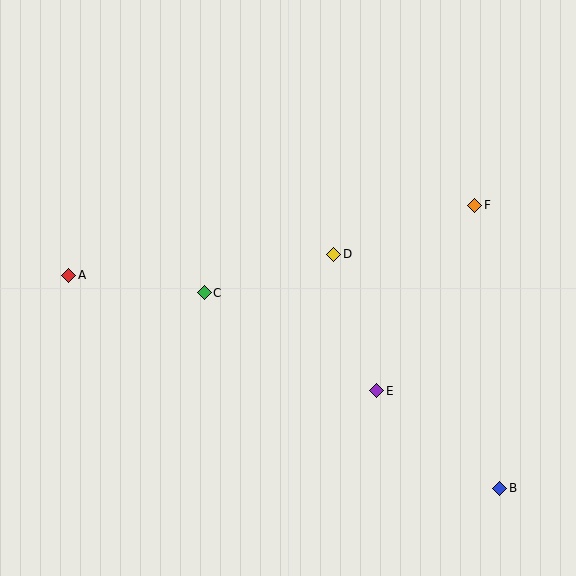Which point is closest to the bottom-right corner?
Point B is closest to the bottom-right corner.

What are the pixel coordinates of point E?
Point E is at (377, 391).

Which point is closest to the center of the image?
Point D at (334, 254) is closest to the center.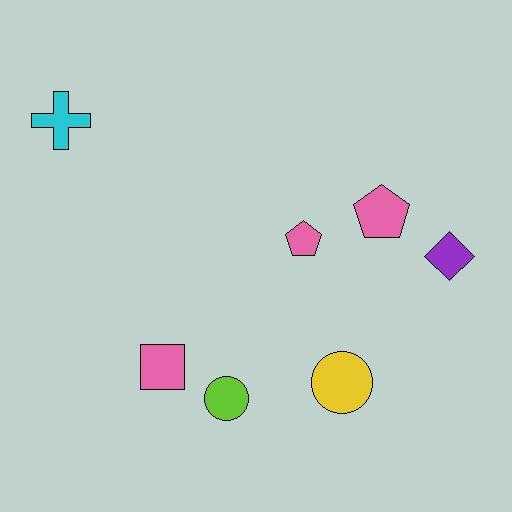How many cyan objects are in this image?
There is 1 cyan object.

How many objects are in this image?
There are 7 objects.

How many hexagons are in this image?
There are no hexagons.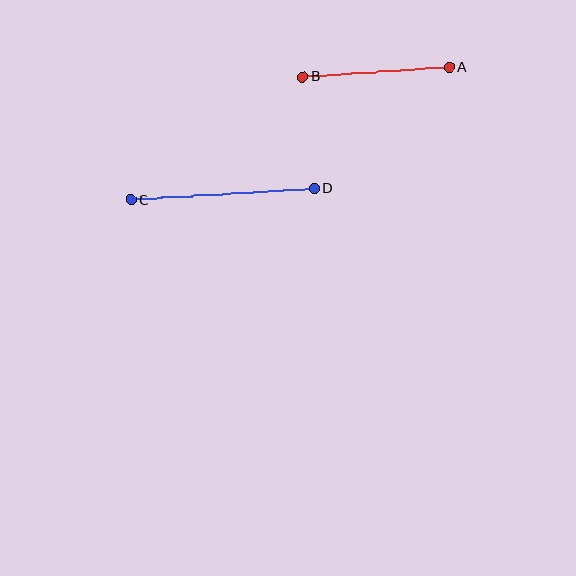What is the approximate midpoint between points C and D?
The midpoint is at approximately (223, 194) pixels.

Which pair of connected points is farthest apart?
Points C and D are farthest apart.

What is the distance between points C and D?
The distance is approximately 184 pixels.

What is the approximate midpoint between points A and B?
The midpoint is at approximately (376, 72) pixels.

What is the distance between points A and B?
The distance is approximately 147 pixels.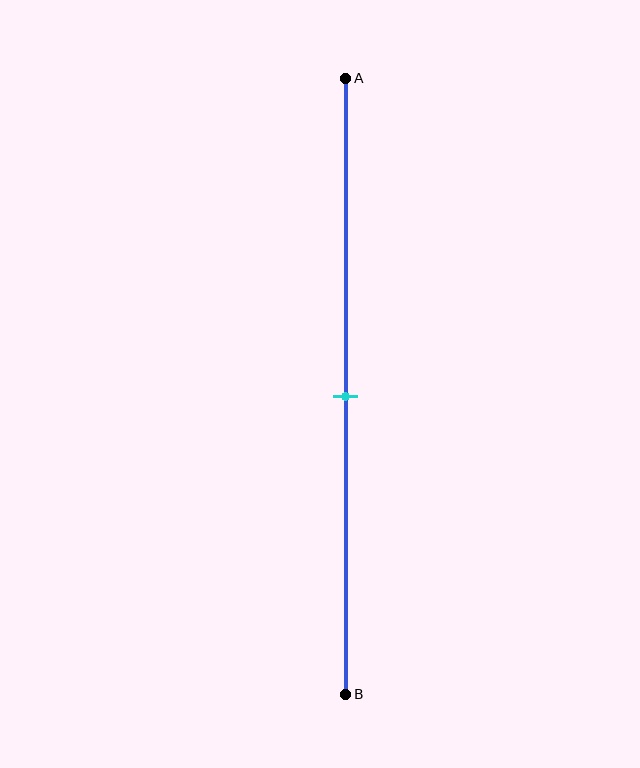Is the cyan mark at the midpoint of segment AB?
Yes, the mark is approximately at the midpoint.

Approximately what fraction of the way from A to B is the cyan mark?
The cyan mark is approximately 50% of the way from A to B.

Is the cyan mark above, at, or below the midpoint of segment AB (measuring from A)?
The cyan mark is approximately at the midpoint of segment AB.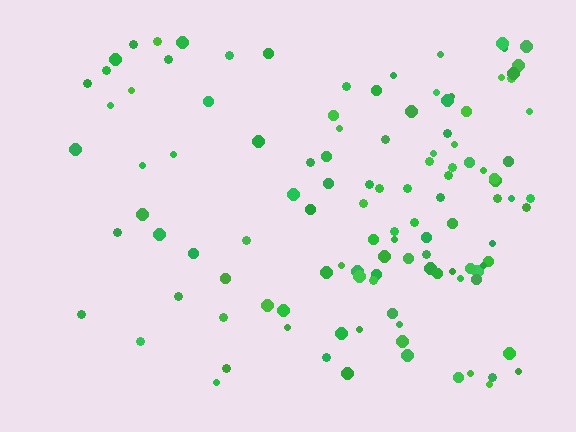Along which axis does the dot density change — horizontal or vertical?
Horizontal.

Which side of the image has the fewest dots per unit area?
The left.